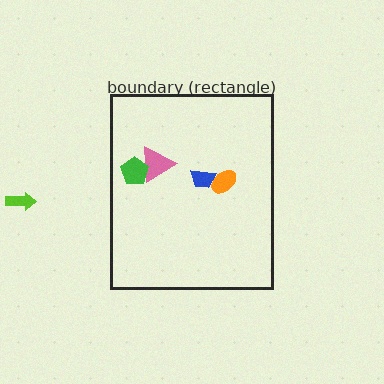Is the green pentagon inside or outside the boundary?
Inside.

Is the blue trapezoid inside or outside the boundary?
Inside.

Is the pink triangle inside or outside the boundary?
Inside.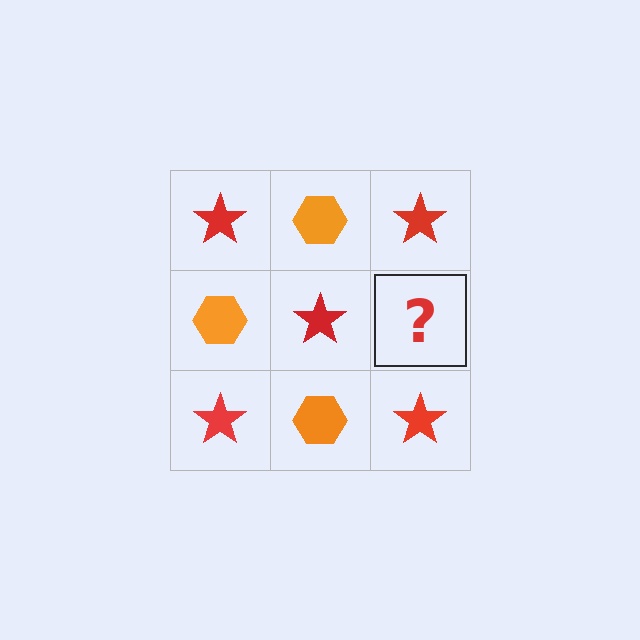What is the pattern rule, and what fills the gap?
The rule is that it alternates red star and orange hexagon in a checkerboard pattern. The gap should be filled with an orange hexagon.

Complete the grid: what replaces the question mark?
The question mark should be replaced with an orange hexagon.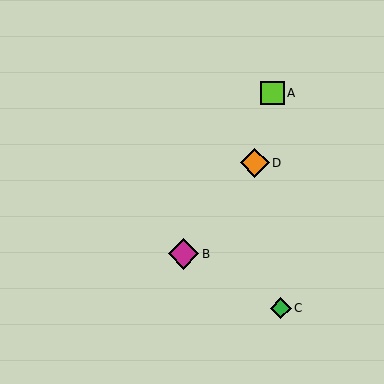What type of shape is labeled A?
Shape A is a lime square.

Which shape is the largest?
The magenta diamond (labeled B) is the largest.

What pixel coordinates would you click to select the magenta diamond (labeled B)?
Click at (184, 254) to select the magenta diamond B.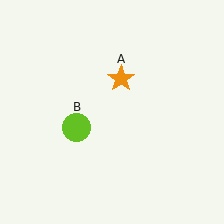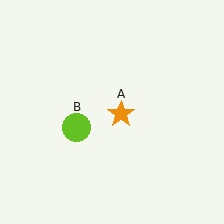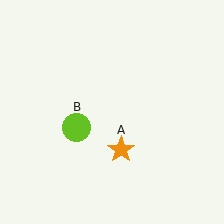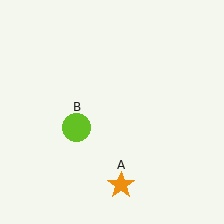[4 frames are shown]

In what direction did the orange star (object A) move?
The orange star (object A) moved down.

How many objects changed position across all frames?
1 object changed position: orange star (object A).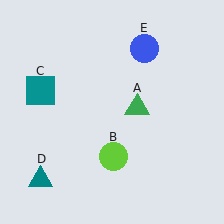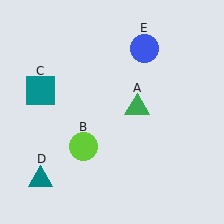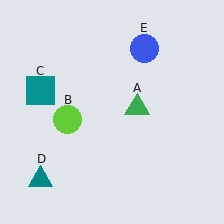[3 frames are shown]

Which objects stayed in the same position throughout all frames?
Green triangle (object A) and teal square (object C) and teal triangle (object D) and blue circle (object E) remained stationary.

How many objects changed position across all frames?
1 object changed position: lime circle (object B).